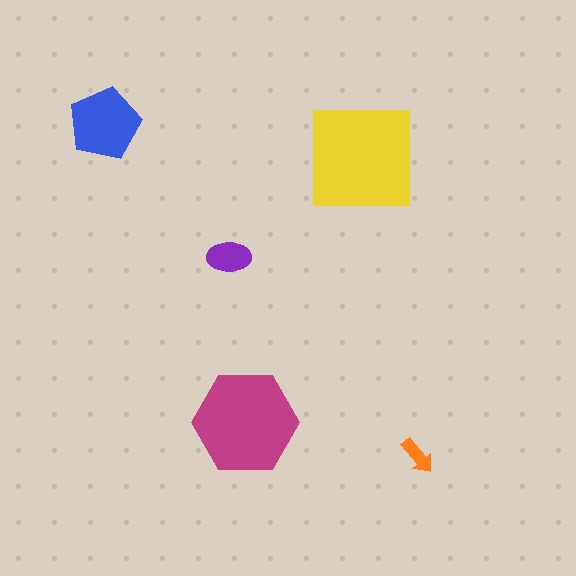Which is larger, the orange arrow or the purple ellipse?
The purple ellipse.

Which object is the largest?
The yellow square.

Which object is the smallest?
The orange arrow.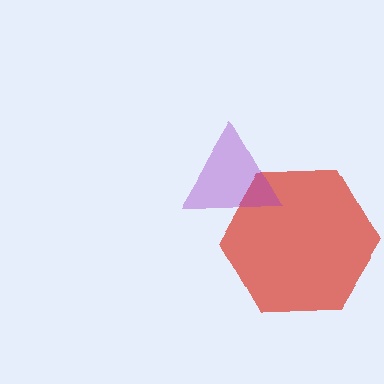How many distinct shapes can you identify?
There are 2 distinct shapes: a red hexagon, a purple triangle.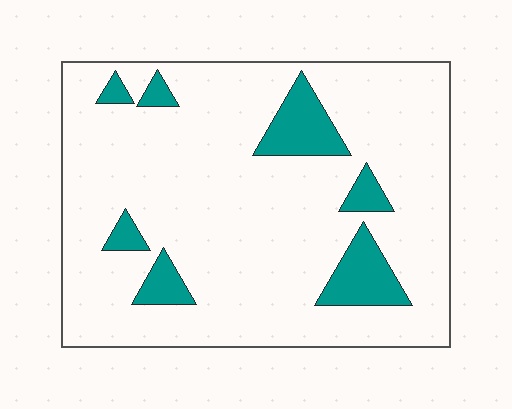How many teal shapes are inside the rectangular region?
7.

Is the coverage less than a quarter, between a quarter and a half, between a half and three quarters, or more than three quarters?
Less than a quarter.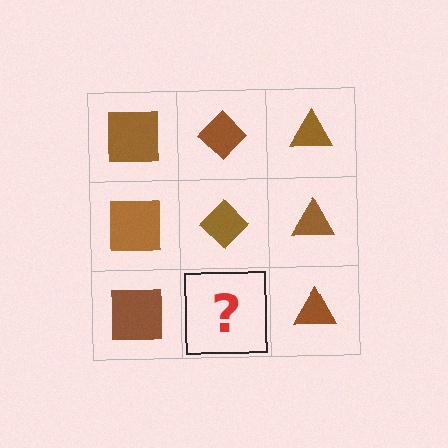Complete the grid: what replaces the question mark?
The question mark should be replaced with a brown diamond.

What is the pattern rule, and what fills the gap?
The rule is that each column has a consistent shape. The gap should be filled with a brown diamond.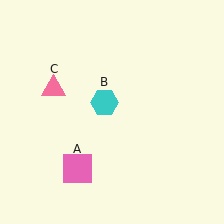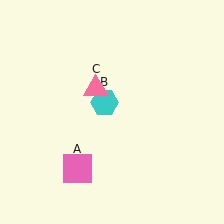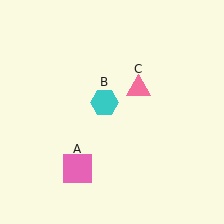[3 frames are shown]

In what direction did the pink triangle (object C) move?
The pink triangle (object C) moved right.